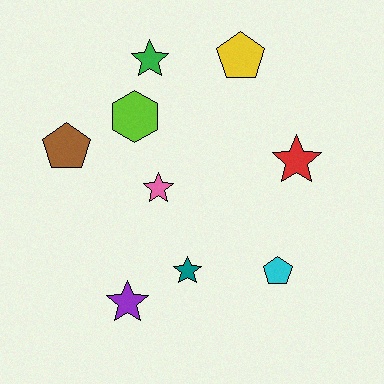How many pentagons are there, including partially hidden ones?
There are 3 pentagons.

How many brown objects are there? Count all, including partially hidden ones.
There is 1 brown object.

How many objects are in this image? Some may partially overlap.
There are 9 objects.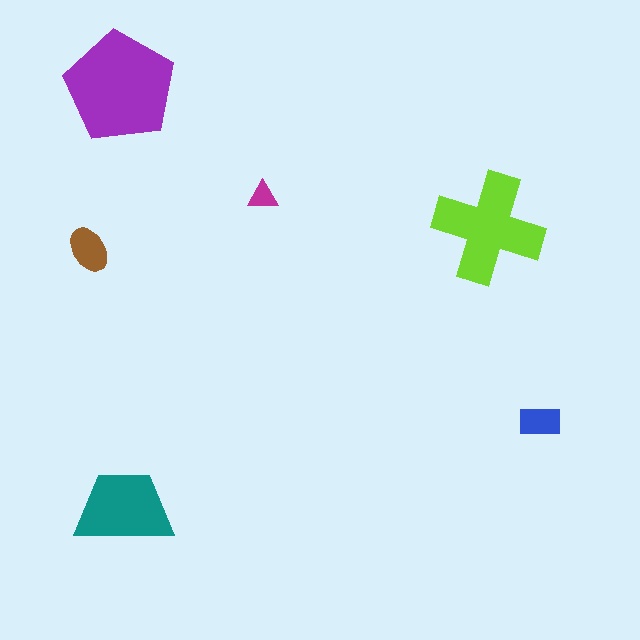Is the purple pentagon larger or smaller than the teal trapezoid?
Larger.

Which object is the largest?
The purple pentagon.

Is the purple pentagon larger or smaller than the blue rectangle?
Larger.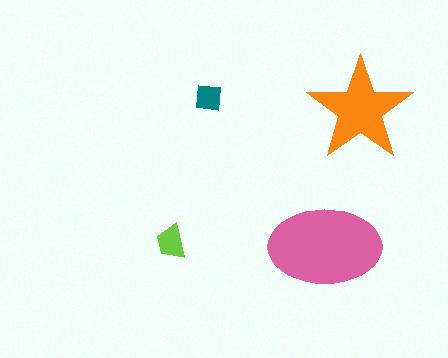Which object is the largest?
The pink ellipse.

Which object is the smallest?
The teal square.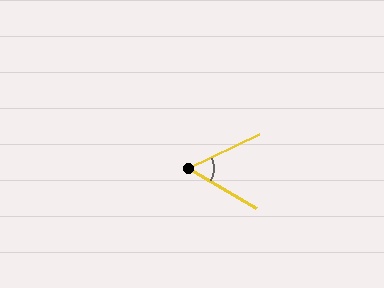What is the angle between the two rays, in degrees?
Approximately 56 degrees.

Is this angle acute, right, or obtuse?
It is acute.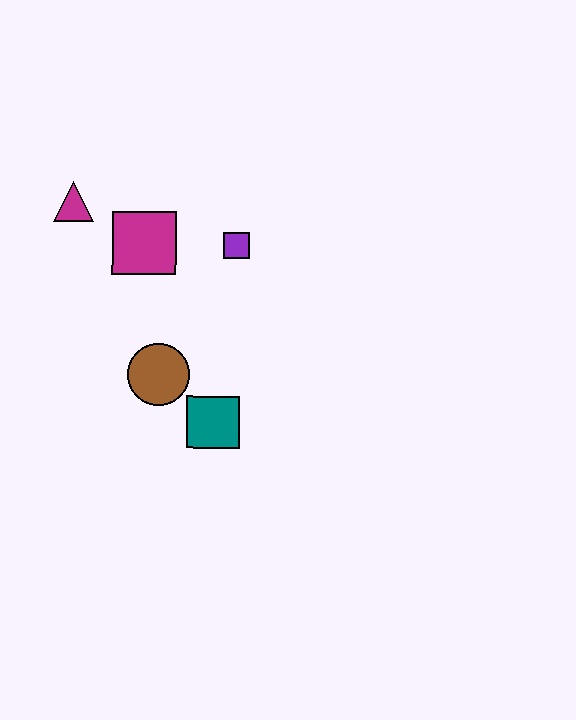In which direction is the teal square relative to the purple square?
The teal square is below the purple square.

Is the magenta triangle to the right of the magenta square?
No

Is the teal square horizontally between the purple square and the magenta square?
Yes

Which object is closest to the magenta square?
The magenta triangle is closest to the magenta square.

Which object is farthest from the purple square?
The teal square is farthest from the purple square.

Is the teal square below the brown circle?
Yes